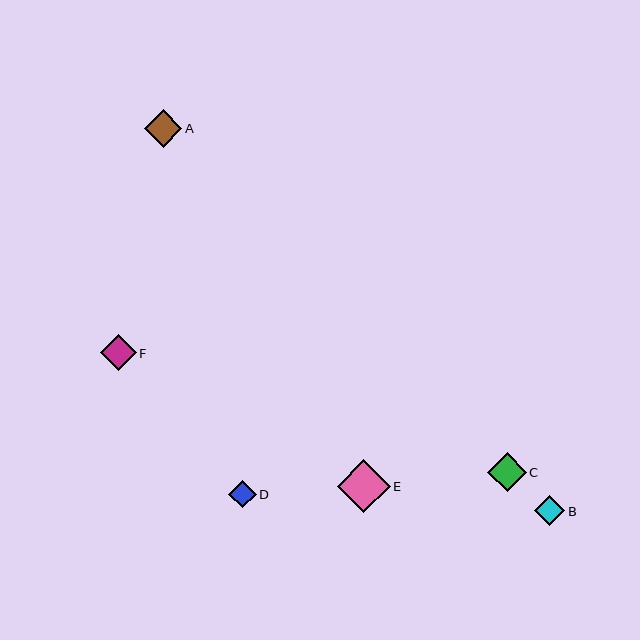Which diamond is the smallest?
Diamond D is the smallest with a size of approximately 27 pixels.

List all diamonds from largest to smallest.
From largest to smallest: E, C, A, F, B, D.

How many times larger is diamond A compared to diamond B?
Diamond A is approximately 1.3 times the size of diamond B.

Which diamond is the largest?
Diamond E is the largest with a size of approximately 53 pixels.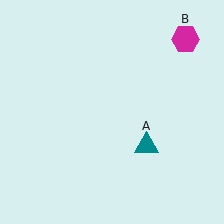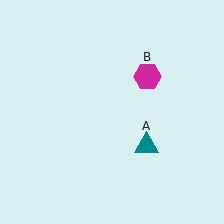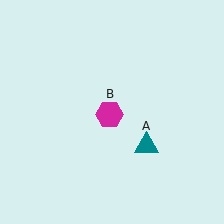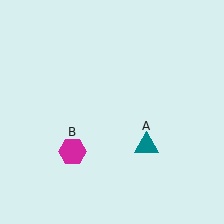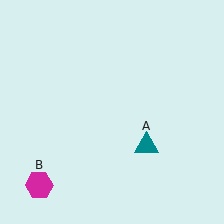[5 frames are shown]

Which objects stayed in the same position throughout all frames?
Teal triangle (object A) remained stationary.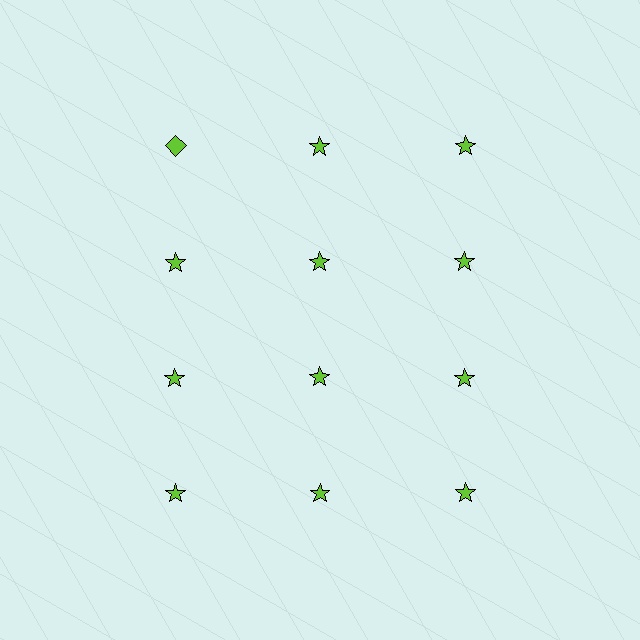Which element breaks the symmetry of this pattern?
The lime diamond in the top row, leftmost column breaks the symmetry. All other shapes are lime stars.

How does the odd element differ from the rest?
It has a different shape: diamond instead of star.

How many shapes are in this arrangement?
There are 12 shapes arranged in a grid pattern.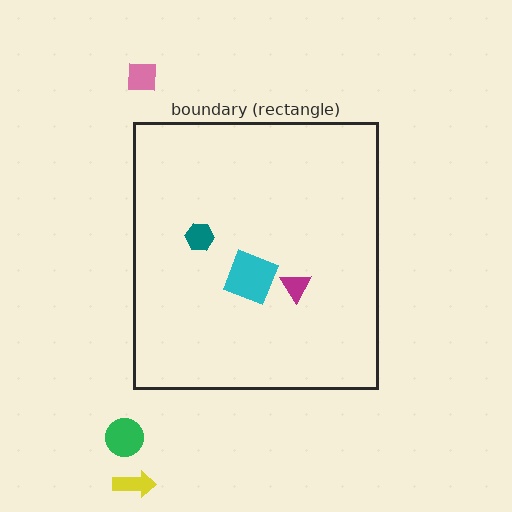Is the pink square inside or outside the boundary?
Outside.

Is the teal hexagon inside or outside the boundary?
Inside.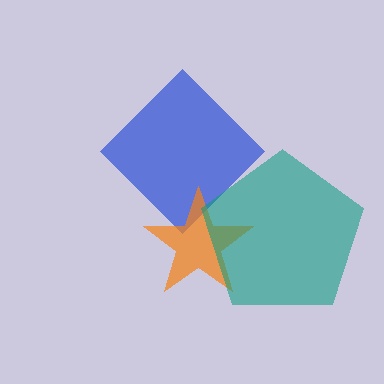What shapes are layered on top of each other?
The layered shapes are: a blue diamond, an orange star, a teal pentagon.